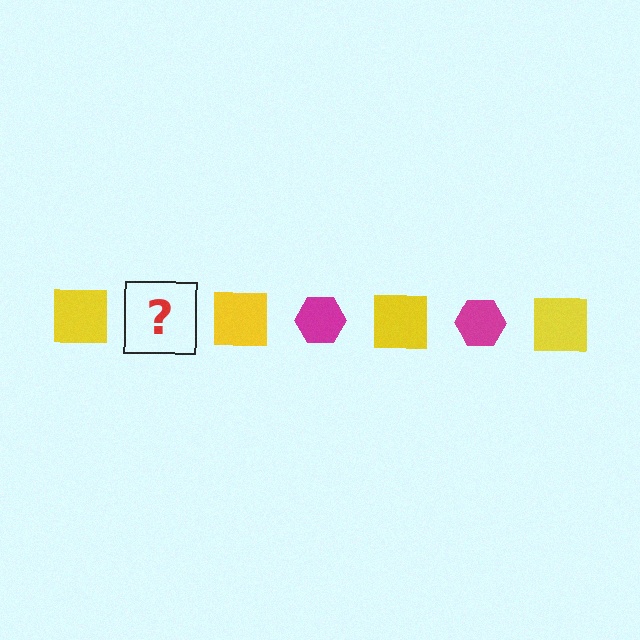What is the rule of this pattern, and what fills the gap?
The rule is that the pattern alternates between yellow square and magenta hexagon. The gap should be filled with a magenta hexagon.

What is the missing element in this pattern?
The missing element is a magenta hexagon.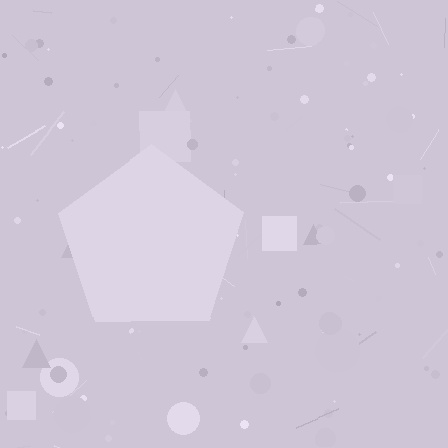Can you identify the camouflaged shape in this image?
The camouflaged shape is a pentagon.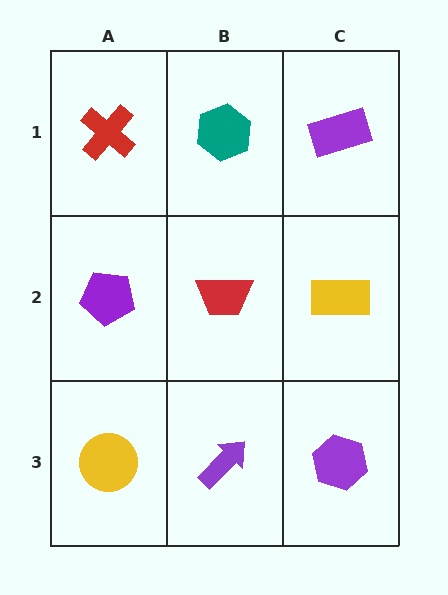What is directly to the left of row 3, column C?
A purple arrow.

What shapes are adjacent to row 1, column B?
A red trapezoid (row 2, column B), a red cross (row 1, column A), a purple rectangle (row 1, column C).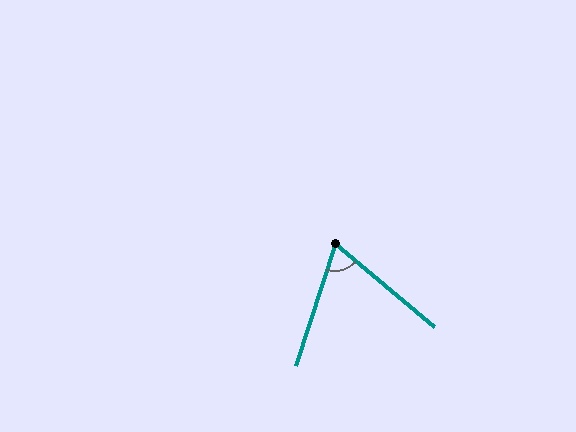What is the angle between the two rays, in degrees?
Approximately 68 degrees.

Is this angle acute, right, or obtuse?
It is acute.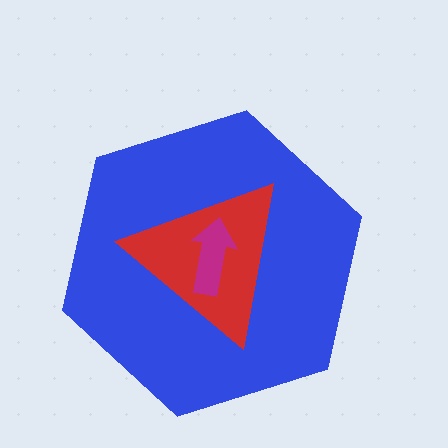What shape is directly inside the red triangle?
The magenta arrow.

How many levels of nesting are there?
3.